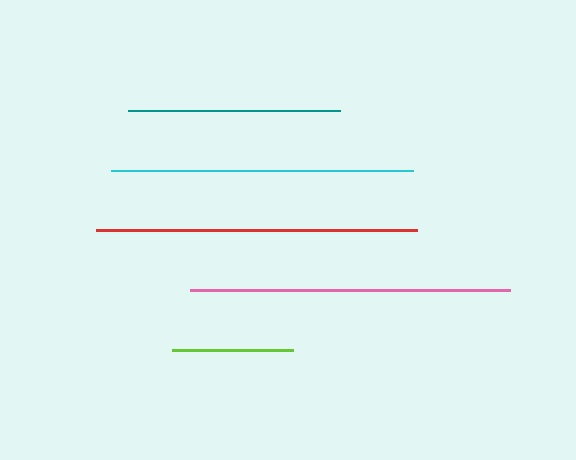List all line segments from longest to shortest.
From longest to shortest: red, pink, cyan, teal, lime.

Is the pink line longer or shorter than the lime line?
The pink line is longer than the lime line.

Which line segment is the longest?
The red line is the longest at approximately 321 pixels.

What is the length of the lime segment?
The lime segment is approximately 122 pixels long.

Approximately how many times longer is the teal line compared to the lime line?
The teal line is approximately 1.7 times the length of the lime line.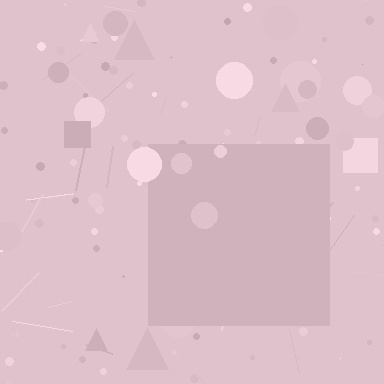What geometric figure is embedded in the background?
A square is embedded in the background.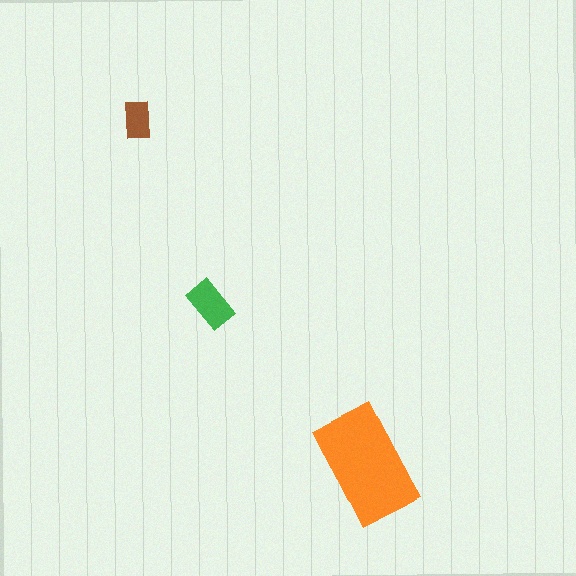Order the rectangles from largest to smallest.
the orange one, the green one, the brown one.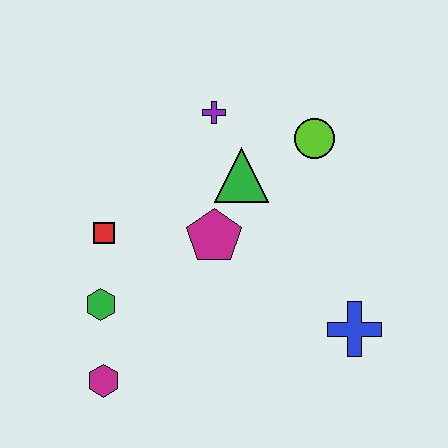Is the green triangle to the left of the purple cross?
No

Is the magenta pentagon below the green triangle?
Yes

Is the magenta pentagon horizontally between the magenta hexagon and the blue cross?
Yes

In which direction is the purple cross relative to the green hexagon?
The purple cross is above the green hexagon.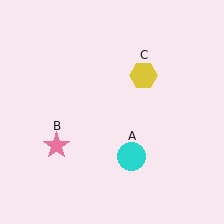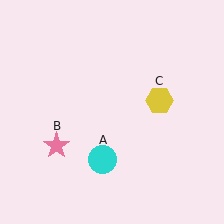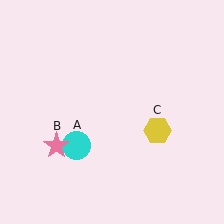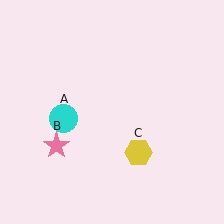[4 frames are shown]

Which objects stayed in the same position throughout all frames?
Pink star (object B) remained stationary.